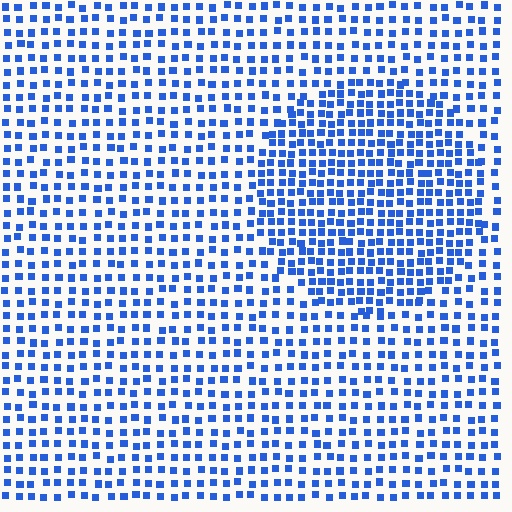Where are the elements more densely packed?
The elements are more densely packed inside the circle boundary.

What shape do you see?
I see a circle.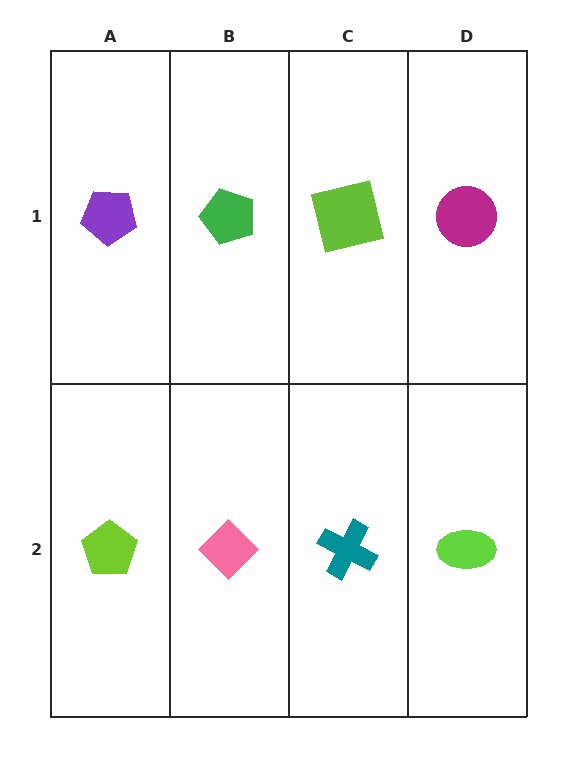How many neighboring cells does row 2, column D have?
2.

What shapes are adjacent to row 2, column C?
A lime square (row 1, column C), a pink diamond (row 2, column B), a lime ellipse (row 2, column D).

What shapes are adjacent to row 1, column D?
A lime ellipse (row 2, column D), a lime square (row 1, column C).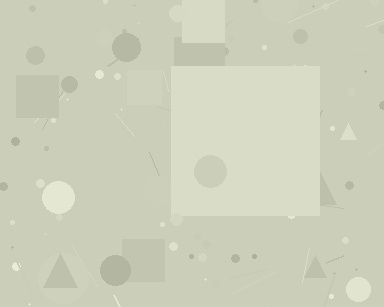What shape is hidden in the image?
A square is hidden in the image.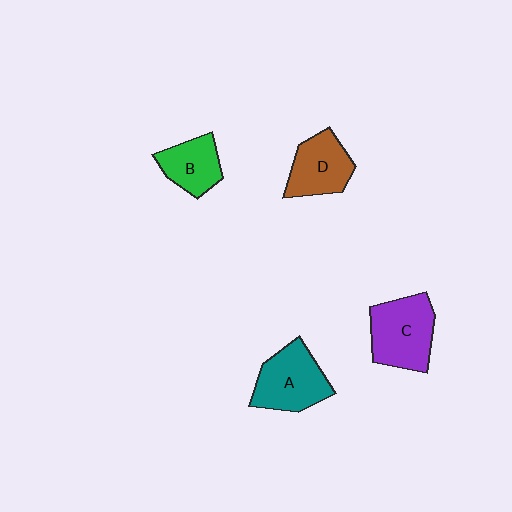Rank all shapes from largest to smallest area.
From largest to smallest: C (purple), A (teal), D (brown), B (green).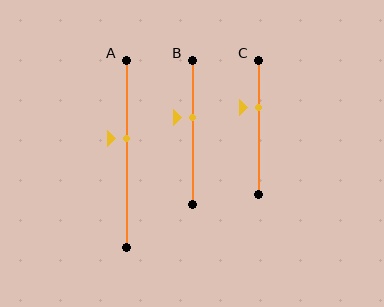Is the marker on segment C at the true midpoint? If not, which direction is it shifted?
No, the marker on segment C is shifted upward by about 15% of the segment length.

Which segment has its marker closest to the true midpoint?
Segment A has its marker closest to the true midpoint.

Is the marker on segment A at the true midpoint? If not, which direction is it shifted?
No, the marker on segment A is shifted upward by about 8% of the segment length.